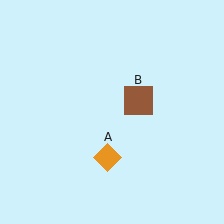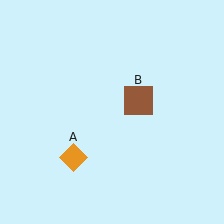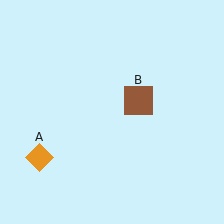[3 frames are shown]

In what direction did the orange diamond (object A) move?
The orange diamond (object A) moved left.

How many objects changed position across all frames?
1 object changed position: orange diamond (object A).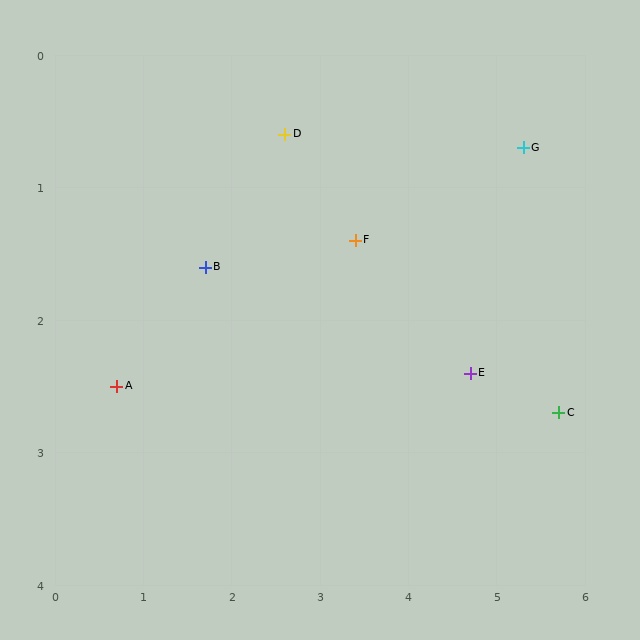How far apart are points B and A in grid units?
Points B and A are about 1.3 grid units apart.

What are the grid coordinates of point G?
Point G is at approximately (5.3, 0.7).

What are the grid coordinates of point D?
Point D is at approximately (2.6, 0.6).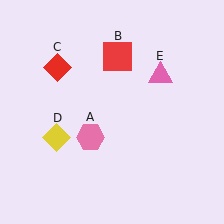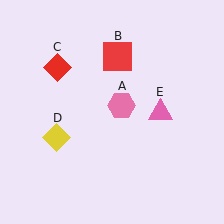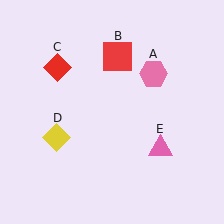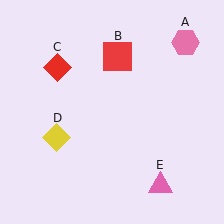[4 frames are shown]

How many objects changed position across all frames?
2 objects changed position: pink hexagon (object A), pink triangle (object E).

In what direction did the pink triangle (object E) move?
The pink triangle (object E) moved down.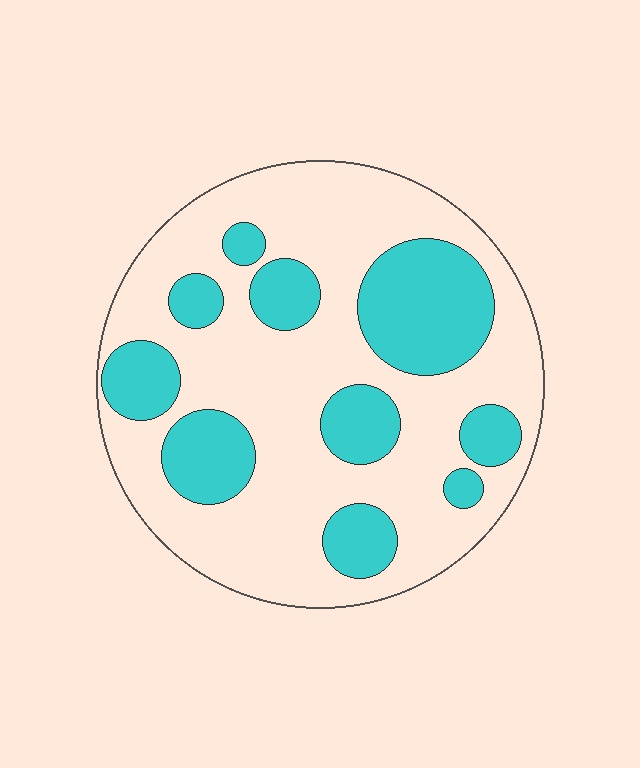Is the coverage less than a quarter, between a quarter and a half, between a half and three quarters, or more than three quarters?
Between a quarter and a half.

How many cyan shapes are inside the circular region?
10.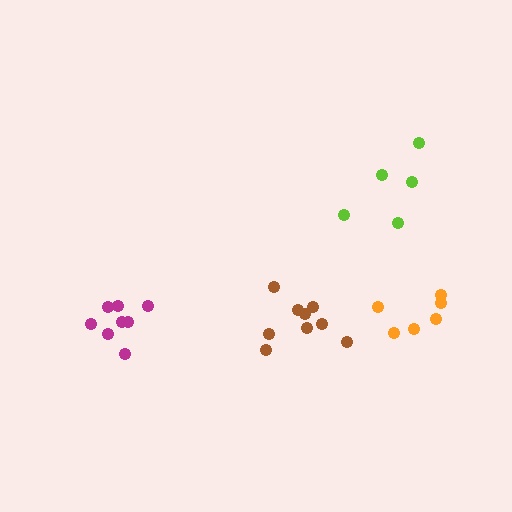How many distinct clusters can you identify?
There are 4 distinct clusters.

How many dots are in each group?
Group 1: 9 dots, Group 2: 5 dots, Group 3: 8 dots, Group 4: 6 dots (28 total).